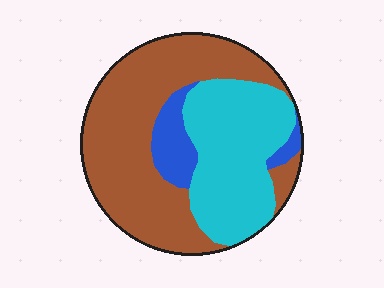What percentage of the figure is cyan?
Cyan covers around 35% of the figure.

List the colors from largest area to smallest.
From largest to smallest: brown, cyan, blue.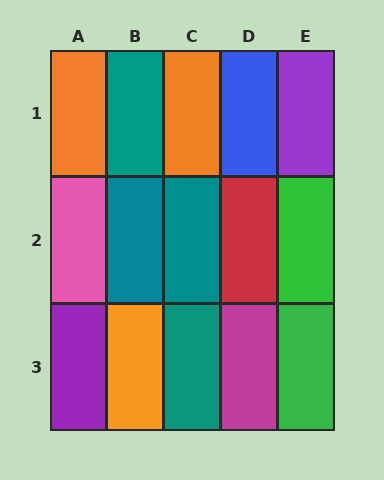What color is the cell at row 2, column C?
Teal.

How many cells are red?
1 cell is red.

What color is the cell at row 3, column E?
Green.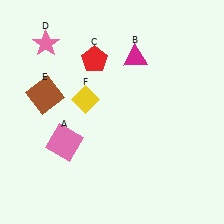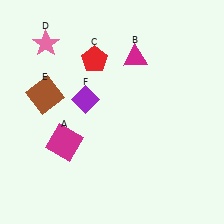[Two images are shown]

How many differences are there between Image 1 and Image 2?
There are 2 differences between the two images.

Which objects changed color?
A changed from pink to magenta. F changed from yellow to purple.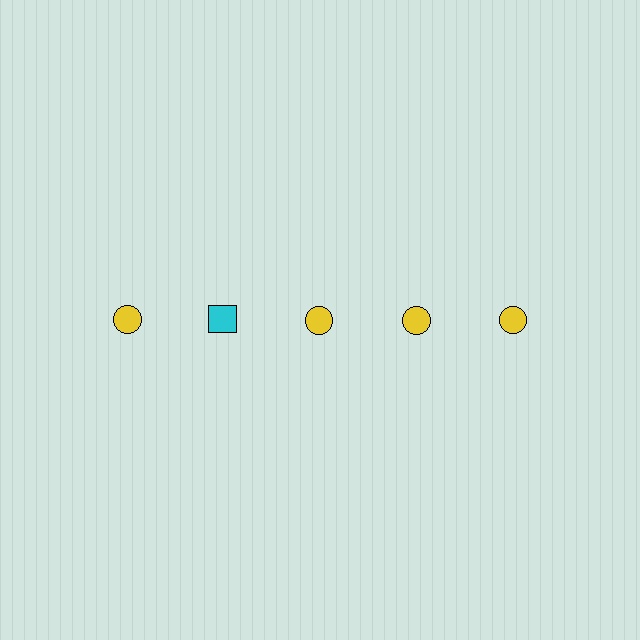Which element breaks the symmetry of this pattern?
The cyan square in the top row, second from left column breaks the symmetry. All other shapes are yellow circles.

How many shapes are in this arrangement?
There are 5 shapes arranged in a grid pattern.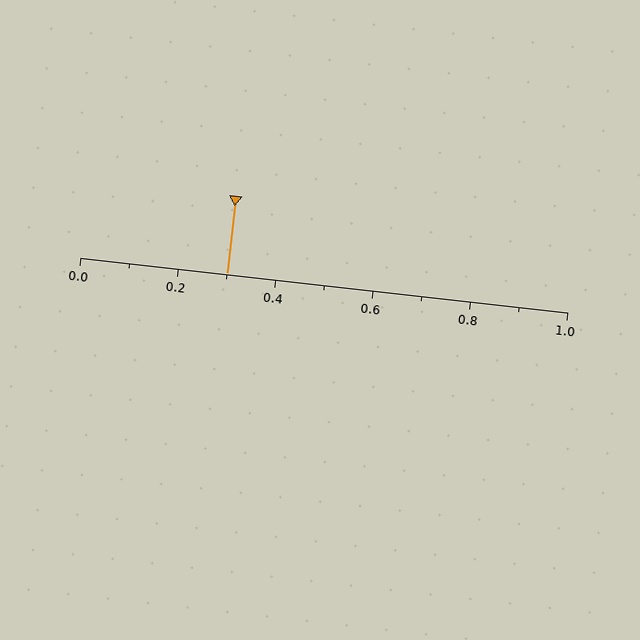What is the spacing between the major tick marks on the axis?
The major ticks are spaced 0.2 apart.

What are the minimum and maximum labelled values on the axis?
The axis runs from 0.0 to 1.0.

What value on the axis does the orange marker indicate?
The marker indicates approximately 0.3.